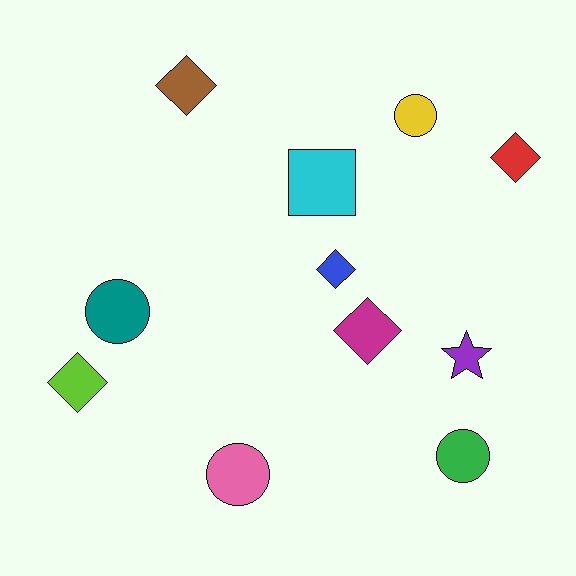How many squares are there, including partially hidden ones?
There is 1 square.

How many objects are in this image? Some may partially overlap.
There are 11 objects.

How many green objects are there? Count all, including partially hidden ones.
There is 1 green object.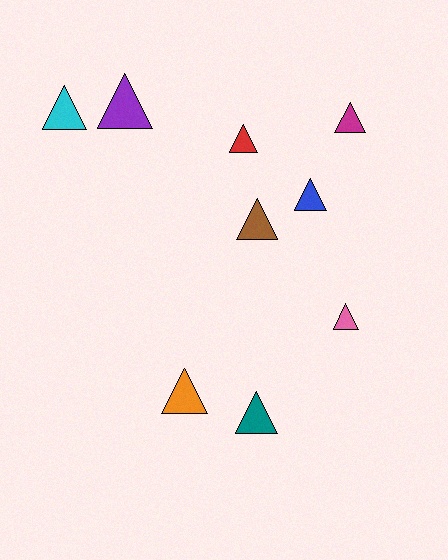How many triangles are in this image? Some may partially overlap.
There are 9 triangles.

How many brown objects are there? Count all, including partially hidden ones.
There is 1 brown object.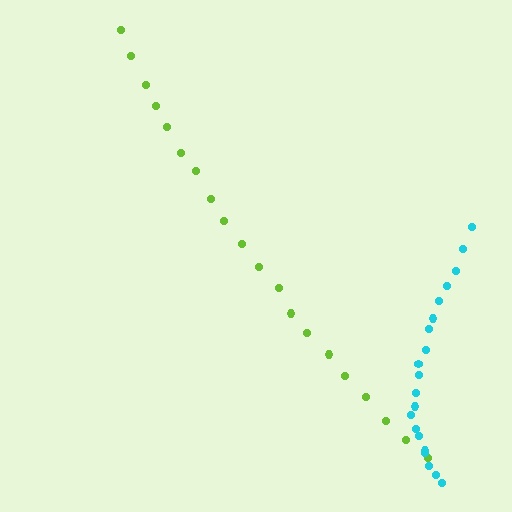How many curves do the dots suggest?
There are 2 distinct paths.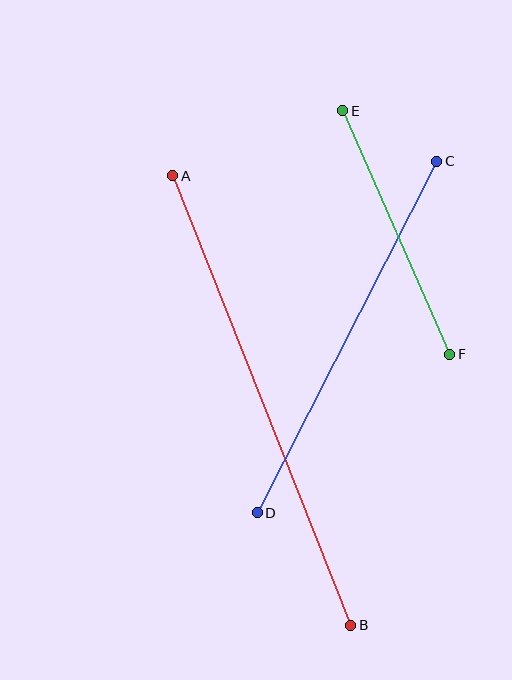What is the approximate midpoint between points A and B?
The midpoint is at approximately (262, 400) pixels.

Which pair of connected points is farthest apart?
Points A and B are farthest apart.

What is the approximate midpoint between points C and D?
The midpoint is at approximately (347, 337) pixels.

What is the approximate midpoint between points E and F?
The midpoint is at approximately (396, 233) pixels.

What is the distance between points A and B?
The distance is approximately 483 pixels.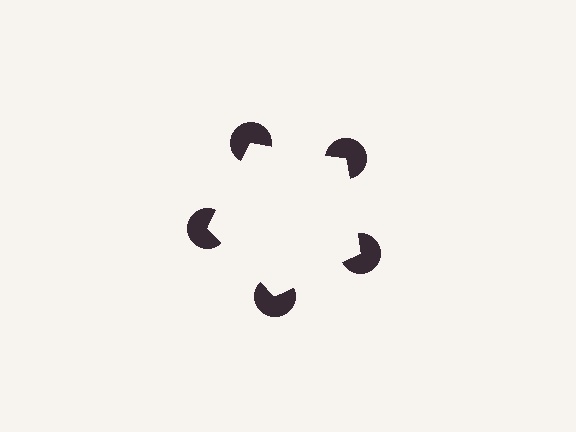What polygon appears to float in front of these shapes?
An illusory pentagon — its edges are inferred from the aligned wedge cuts in the pac-man discs, not physically drawn.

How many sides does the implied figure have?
5 sides.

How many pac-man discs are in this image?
There are 5 — one at each vertex of the illusory pentagon.